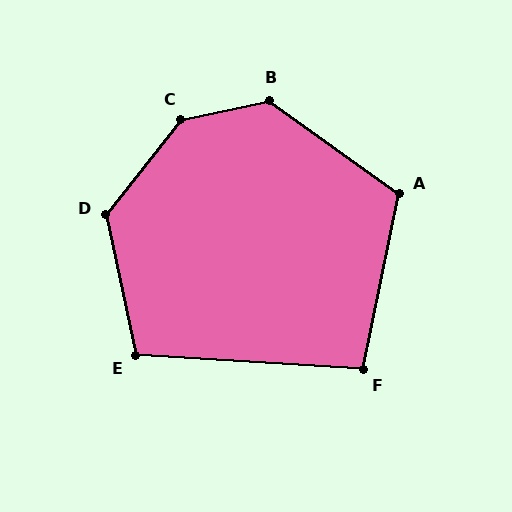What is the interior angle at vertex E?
Approximately 106 degrees (obtuse).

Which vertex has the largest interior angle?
C, at approximately 140 degrees.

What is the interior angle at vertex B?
Approximately 132 degrees (obtuse).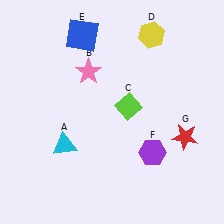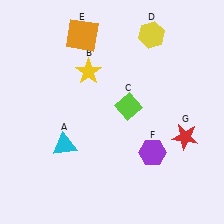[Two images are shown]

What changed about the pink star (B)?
In Image 1, B is pink. In Image 2, it changed to yellow.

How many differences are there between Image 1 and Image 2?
There are 2 differences between the two images.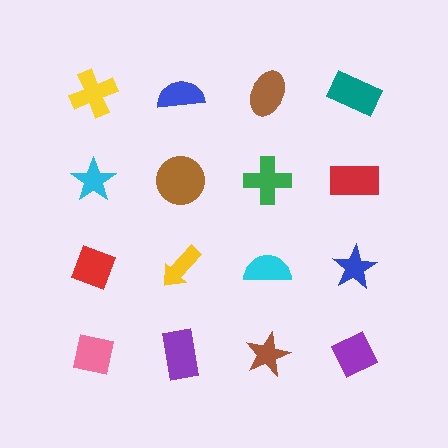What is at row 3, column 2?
A yellow arrow.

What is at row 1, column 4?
A teal rectangle.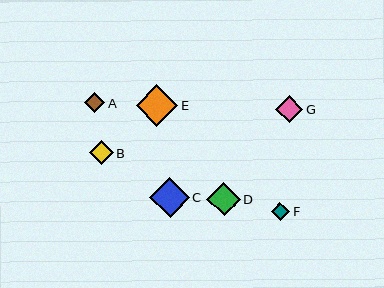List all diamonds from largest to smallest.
From largest to smallest: E, C, D, G, B, A, F.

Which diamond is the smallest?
Diamond F is the smallest with a size of approximately 18 pixels.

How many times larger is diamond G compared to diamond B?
Diamond G is approximately 1.1 times the size of diamond B.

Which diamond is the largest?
Diamond E is the largest with a size of approximately 42 pixels.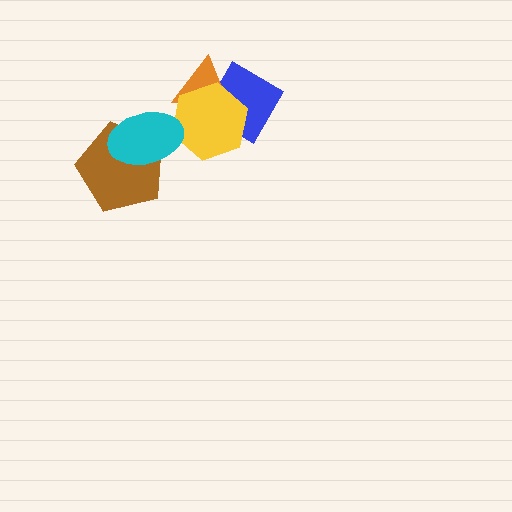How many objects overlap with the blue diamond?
2 objects overlap with the blue diamond.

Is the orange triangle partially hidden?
Yes, it is partially covered by another shape.